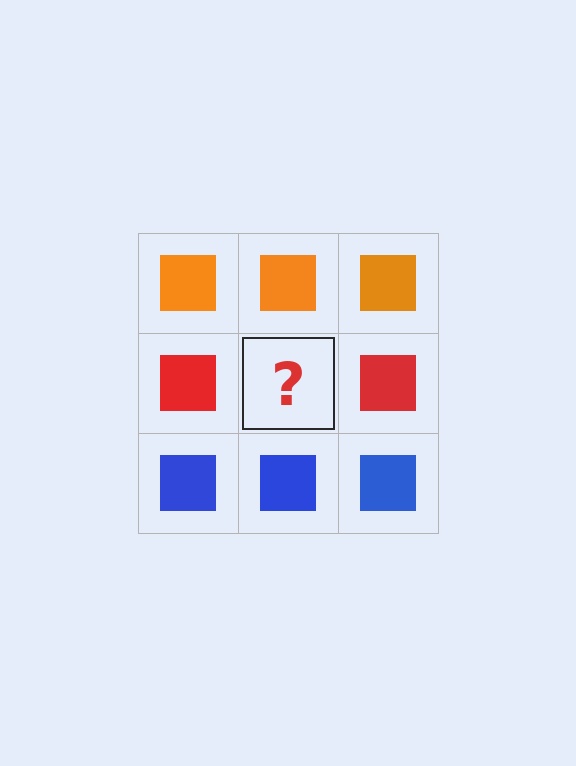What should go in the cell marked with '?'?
The missing cell should contain a red square.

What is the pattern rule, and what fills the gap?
The rule is that each row has a consistent color. The gap should be filled with a red square.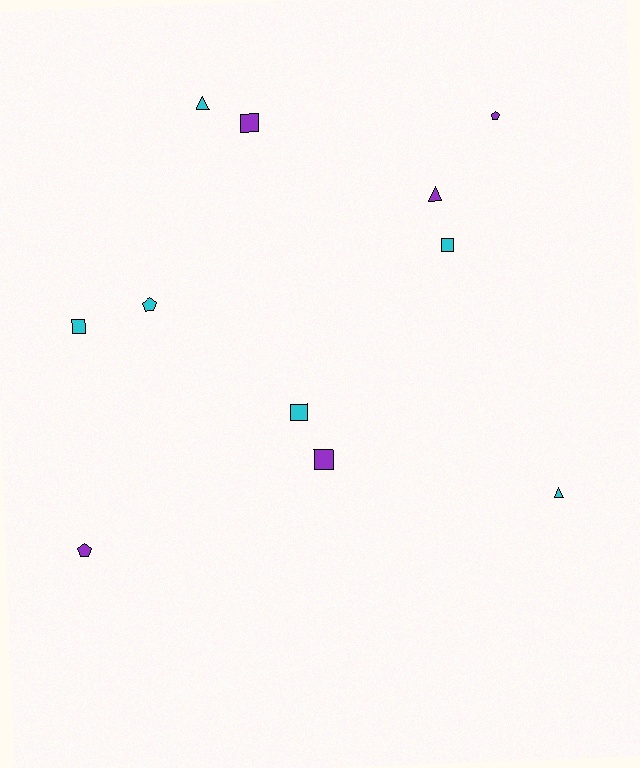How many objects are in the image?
There are 11 objects.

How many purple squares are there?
There are 2 purple squares.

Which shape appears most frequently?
Square, with 5 objects.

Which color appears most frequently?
Cyan, with 6 objects.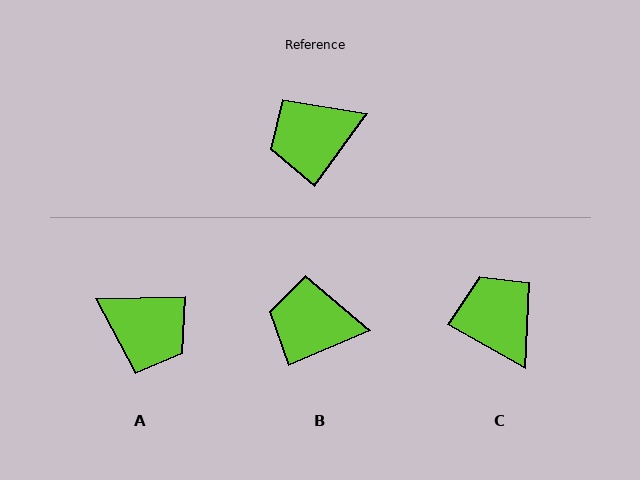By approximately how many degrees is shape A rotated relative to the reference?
Approximately 127 degrees counter-clockwise.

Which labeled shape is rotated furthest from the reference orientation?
A, about 127 degrees away.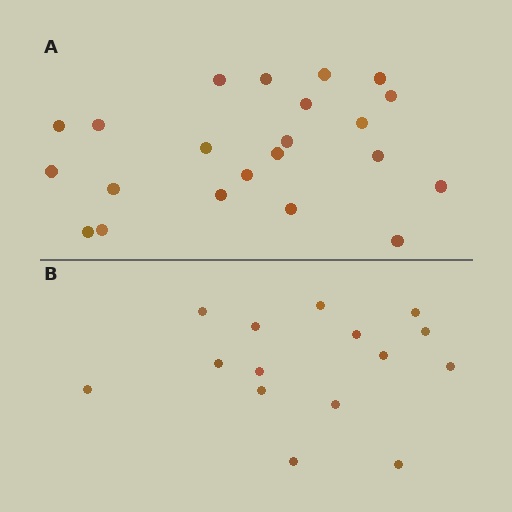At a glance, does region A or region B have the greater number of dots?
Region A (the top region) has more dots.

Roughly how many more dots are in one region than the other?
Region A has roughly 8 or so more dots than region B.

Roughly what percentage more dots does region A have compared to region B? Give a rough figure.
About 45% more.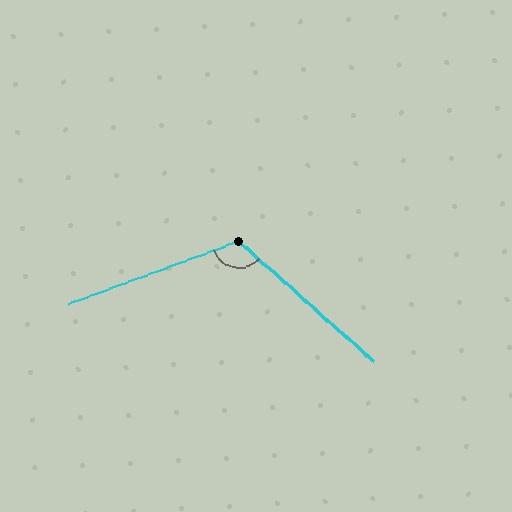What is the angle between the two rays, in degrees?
Approximately 118 degrees.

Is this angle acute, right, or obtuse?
It is obtuse.